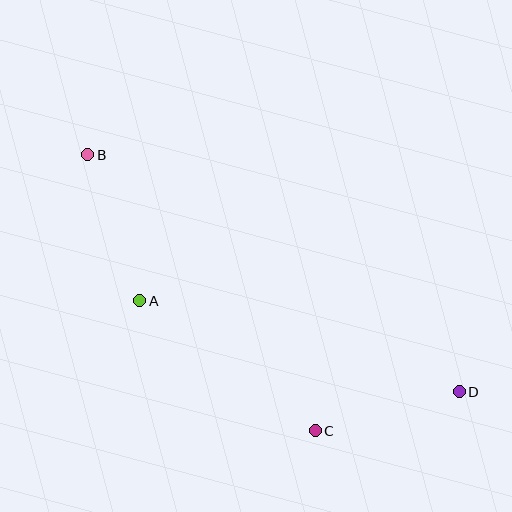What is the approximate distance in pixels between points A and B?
The distance between A and B is approximately 155 pixels.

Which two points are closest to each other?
Points C and D are closest to each other.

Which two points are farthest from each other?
Points B and D are farthest from each other.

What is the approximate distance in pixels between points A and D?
The distance between A and D is approximately 332 pixels.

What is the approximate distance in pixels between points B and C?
The distance between B and C is approximately 358 pixels.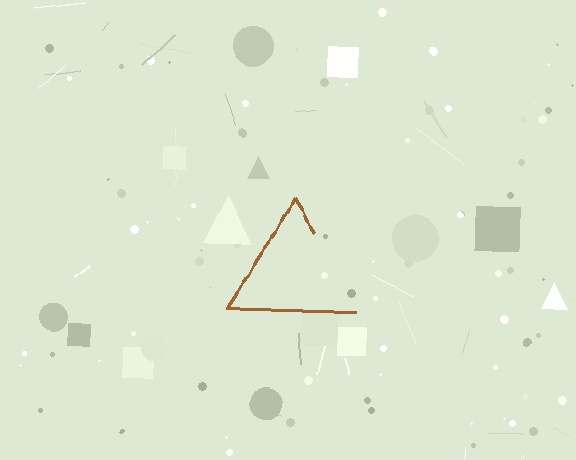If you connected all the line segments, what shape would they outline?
They would outline a triangle.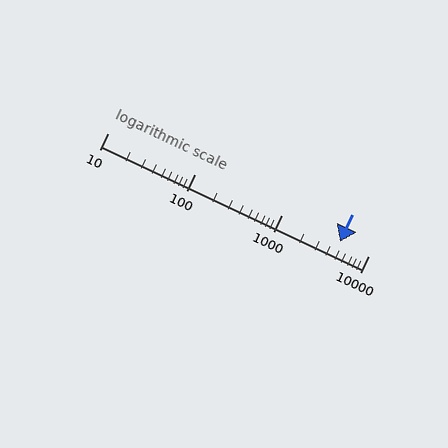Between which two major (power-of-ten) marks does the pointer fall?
The pointer is between 1000 and 10000.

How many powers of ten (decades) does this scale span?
The scale spans 3 decades, from 10 to 10000.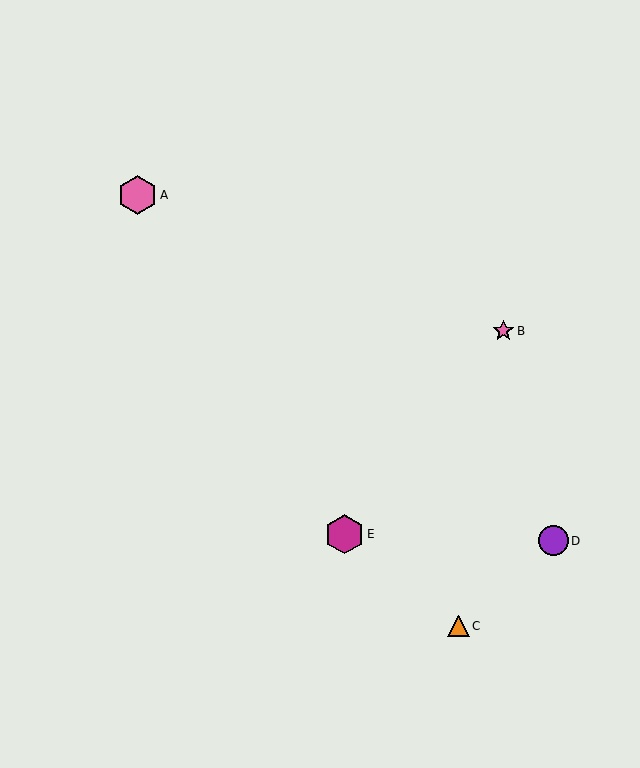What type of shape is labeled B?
Shape B is a pink star.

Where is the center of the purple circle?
The center of the purple circle is at (554, 541).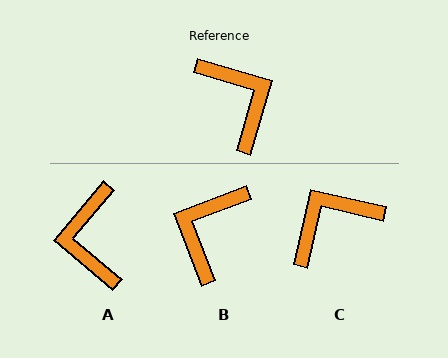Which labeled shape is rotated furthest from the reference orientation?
A, about 156 degrees away.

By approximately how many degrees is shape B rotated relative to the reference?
Approximately 127 degrees counter-clockwise.